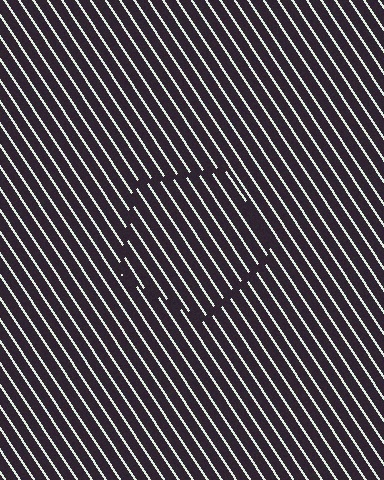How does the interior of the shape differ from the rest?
The interior of the shape contains the same grating, shifted by half a period — the contour is defined by the phase discontinuity where line-ends from the inner and outer gratings abut.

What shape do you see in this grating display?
An illusory pentagon. The interior of the shape contains the same grating, shifted by half a period — the contour is defined by the phase discontinuity where line-ends from the inner and outer gratings abut.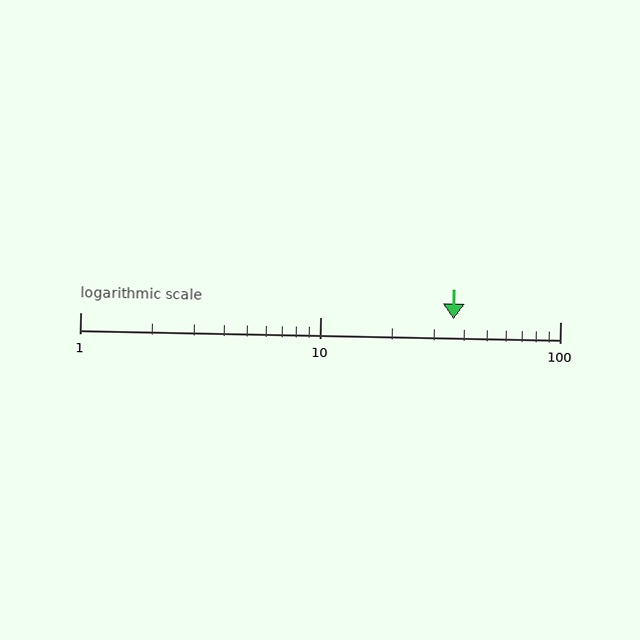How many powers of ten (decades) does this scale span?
The scale spans 2 decades, from 1 to 100.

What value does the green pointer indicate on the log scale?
The pointer indicates approximately 36.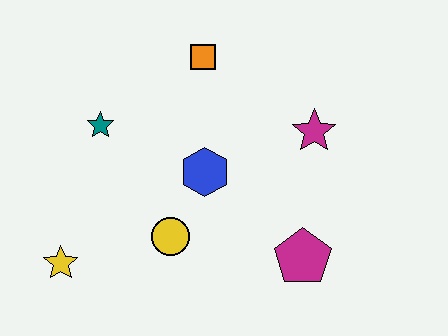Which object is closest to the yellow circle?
The blue hexagon is closest to the yellow circle.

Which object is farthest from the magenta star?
The yellow star is farthest from the magenta star.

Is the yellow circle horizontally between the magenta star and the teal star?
Yes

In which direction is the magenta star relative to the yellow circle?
The magenta star is to the right of the yellow circle.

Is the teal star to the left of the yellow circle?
Yes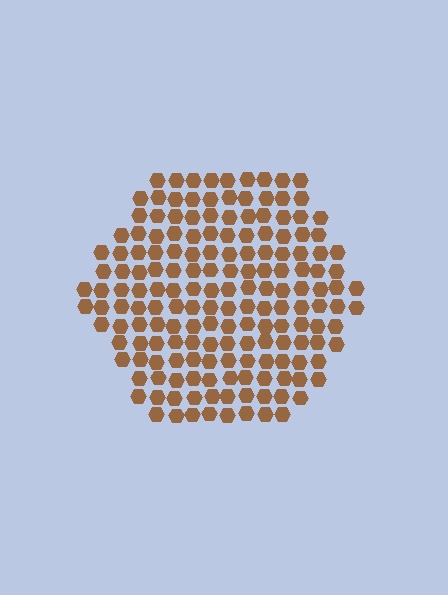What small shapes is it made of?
It is made of small hexagons.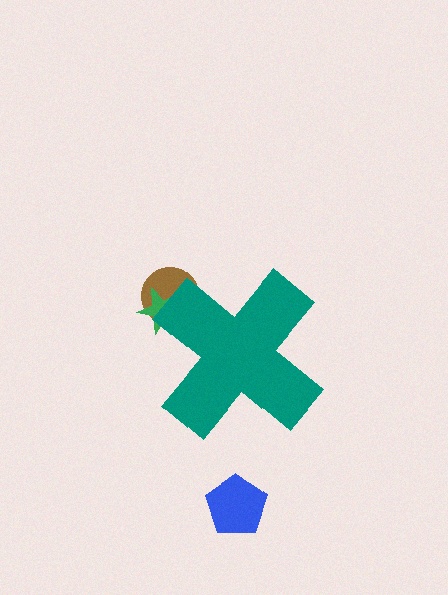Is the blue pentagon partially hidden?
No, the blue pentagon is fully visible.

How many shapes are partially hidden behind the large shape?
2 shapes are partially hidden.